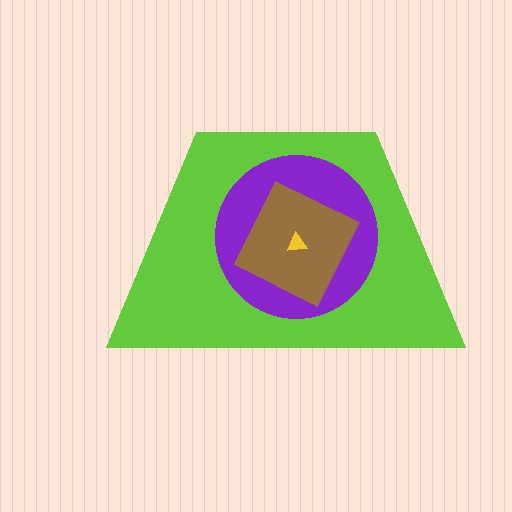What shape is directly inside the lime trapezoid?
The purple circle.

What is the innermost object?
The yellow triangle.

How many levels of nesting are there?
4.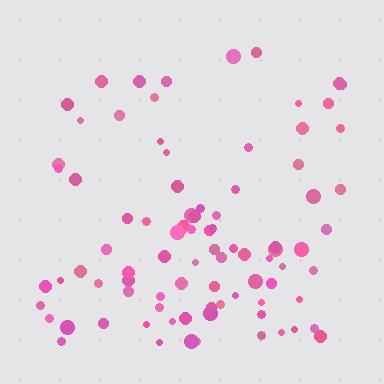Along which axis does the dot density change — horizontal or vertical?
Vertical.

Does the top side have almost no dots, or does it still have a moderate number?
Still a moderate number, just noticeably fewer than the bottom.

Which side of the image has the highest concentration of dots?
The bottom.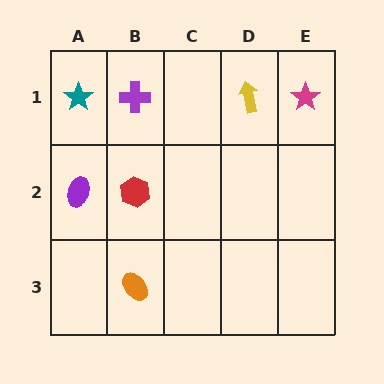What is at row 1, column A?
A teal star.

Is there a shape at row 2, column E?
No, that cell is empty.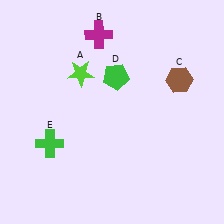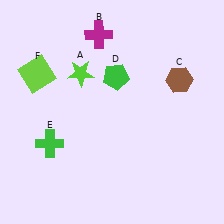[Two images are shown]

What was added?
A lime square (F) was added in Image 2.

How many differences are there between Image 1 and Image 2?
There is 1 difference between the two images.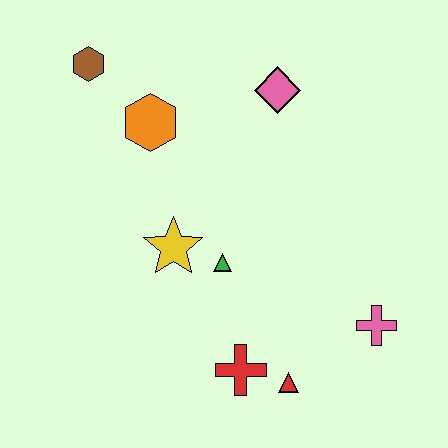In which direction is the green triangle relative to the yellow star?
The green triangle is to the right of the yellow star.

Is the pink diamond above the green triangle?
Yes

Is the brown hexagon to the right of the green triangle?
No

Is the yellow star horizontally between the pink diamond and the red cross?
No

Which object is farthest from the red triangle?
The brown hexagon is farthest from the red triangle.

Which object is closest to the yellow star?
The green triangle is closest to the yellow star.